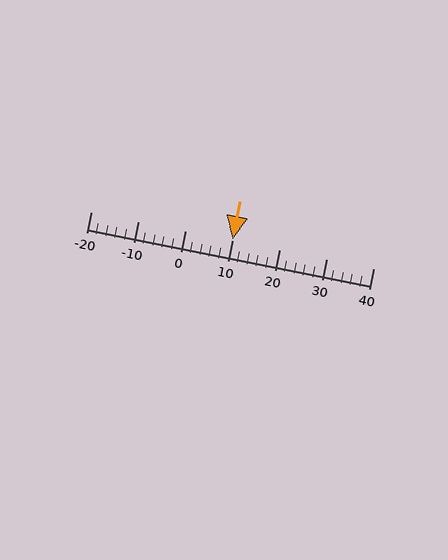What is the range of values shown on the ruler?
The ruler shows values from -20 to 40.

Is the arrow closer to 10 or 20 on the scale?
The arrow is closer to 10.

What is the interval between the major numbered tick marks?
The major tick marks are spaced 10 units apart.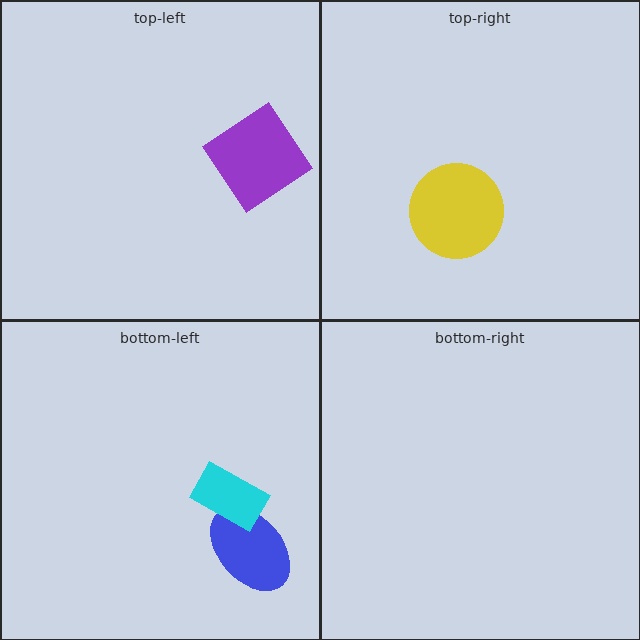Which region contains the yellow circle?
The top-right region.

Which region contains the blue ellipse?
The bottom-left region.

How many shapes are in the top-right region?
1.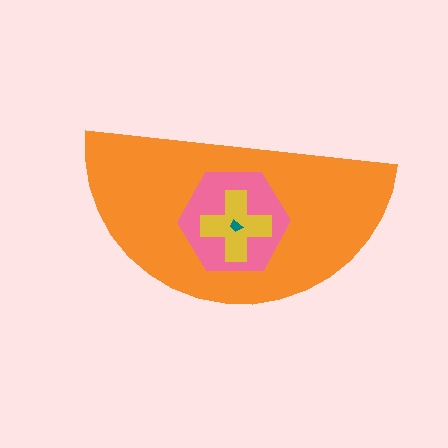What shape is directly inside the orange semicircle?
The pink hexagon.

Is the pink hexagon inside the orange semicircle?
Yes.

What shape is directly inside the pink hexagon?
The yellow cross.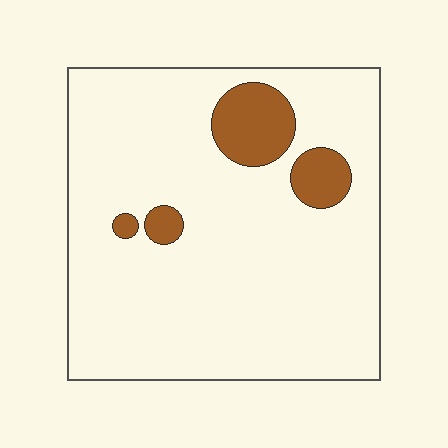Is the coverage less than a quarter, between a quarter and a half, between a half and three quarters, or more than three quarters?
Less than a quarter.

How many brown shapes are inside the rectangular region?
4.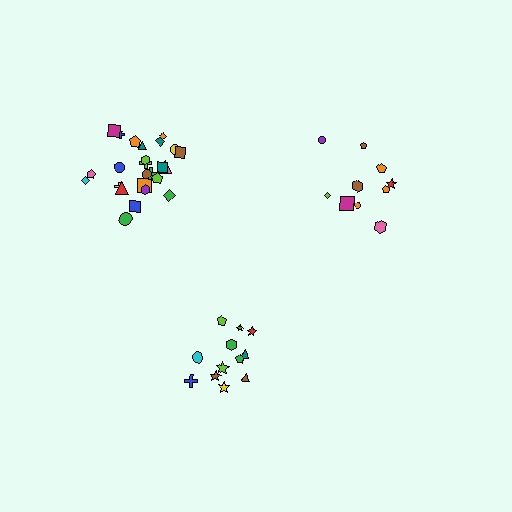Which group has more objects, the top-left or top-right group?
The top-left group.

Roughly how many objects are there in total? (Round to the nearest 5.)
Roughly 45 objects in total.